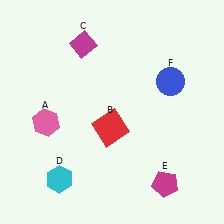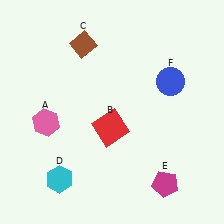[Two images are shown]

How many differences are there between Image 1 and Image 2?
There is 1 difference between the two images.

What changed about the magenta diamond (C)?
In Image 1, C is magenta. In Image 2, it changed to brown.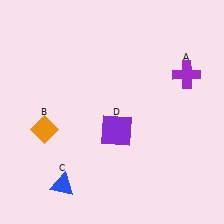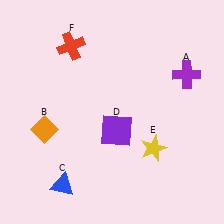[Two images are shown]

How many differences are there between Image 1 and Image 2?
There are 2 differences between the two images.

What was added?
A yellow star (E), a red cross (F) were added in Image 2.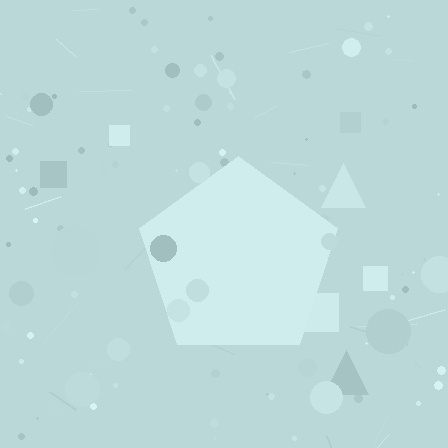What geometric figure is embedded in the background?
A pentagon is embedded in the background.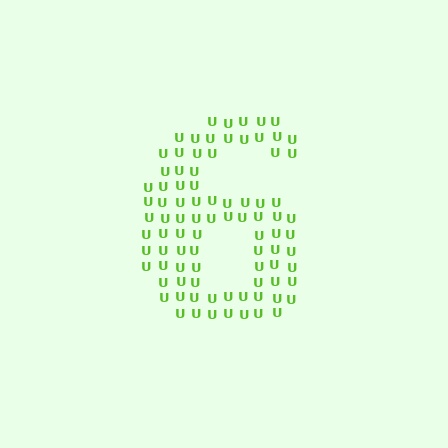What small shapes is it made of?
It is made of small letter U's.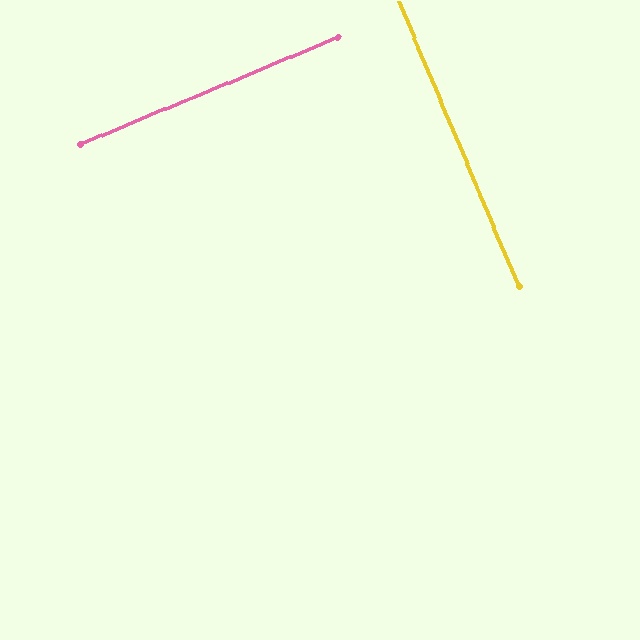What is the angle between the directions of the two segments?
Approximately 90 degrees.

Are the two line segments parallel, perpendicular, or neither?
Perpendicular — they meet at approximately 90°.